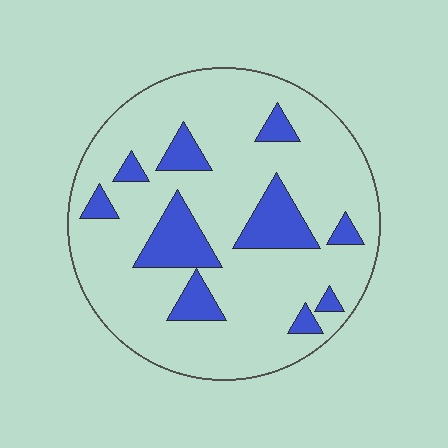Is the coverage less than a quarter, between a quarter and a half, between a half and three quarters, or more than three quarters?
Less than a quarter.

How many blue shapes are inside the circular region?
10.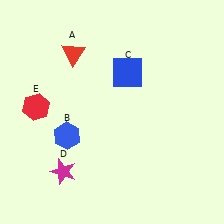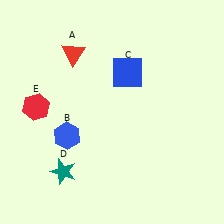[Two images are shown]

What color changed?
The star (D) changed from magenta in Image 1 to teal in Image 2.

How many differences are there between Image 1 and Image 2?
There is 1 difference between the two images.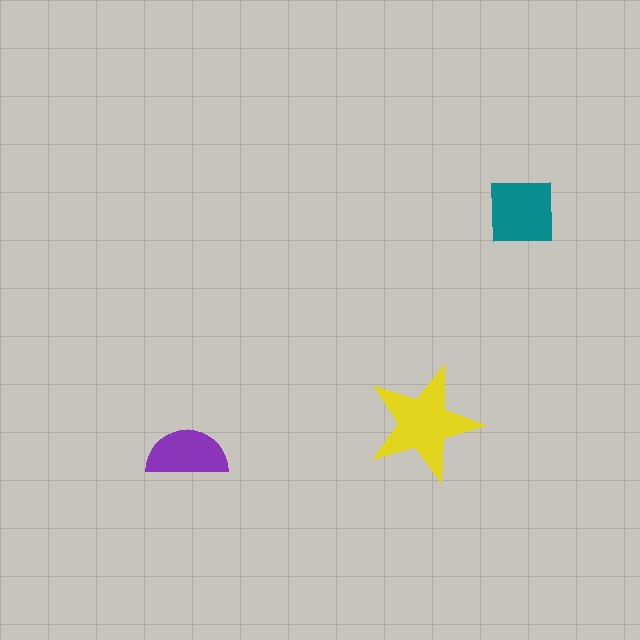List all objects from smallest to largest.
The purple semicircle, the teal square, the yellow star.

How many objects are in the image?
There are 3 objects in the image.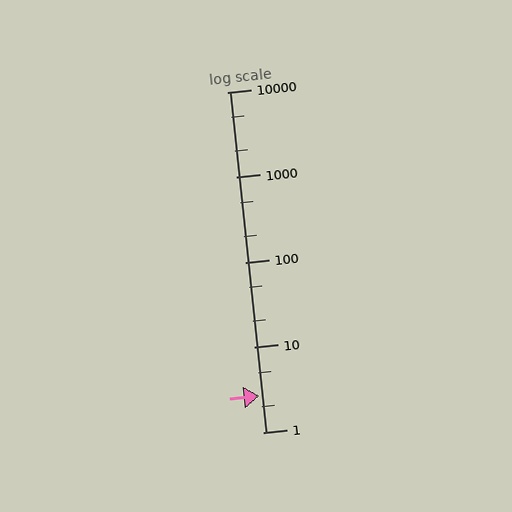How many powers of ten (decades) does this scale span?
The scale spans 4 decades, from 1 to 10000.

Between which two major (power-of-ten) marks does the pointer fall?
The pointer is between 1 and 10.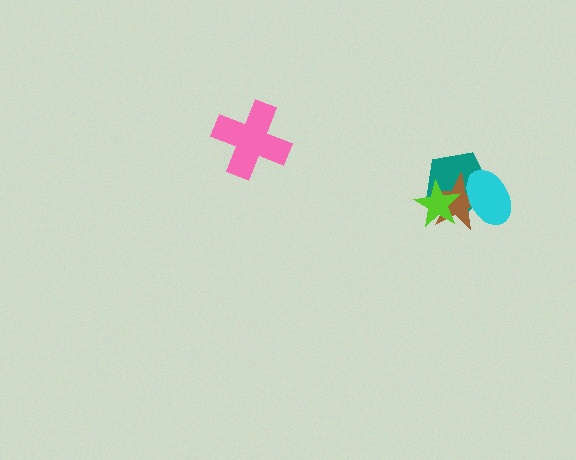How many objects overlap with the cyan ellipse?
2 objects overlap with the cyan ellipse.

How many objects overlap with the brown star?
3 objects overlap with the brown star.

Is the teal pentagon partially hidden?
Yes, it is partially covered by another shape.